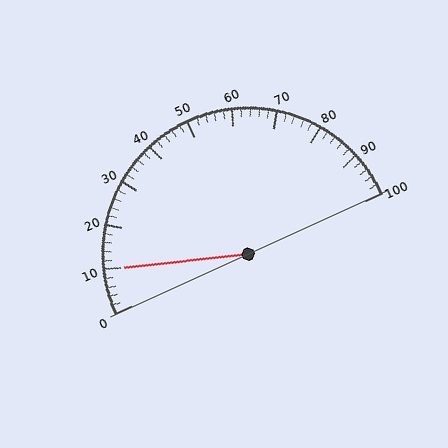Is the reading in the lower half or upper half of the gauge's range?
The reading is in the lower half of the range (0 to 100).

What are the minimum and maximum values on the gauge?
The gauge ranges from 0 to 100.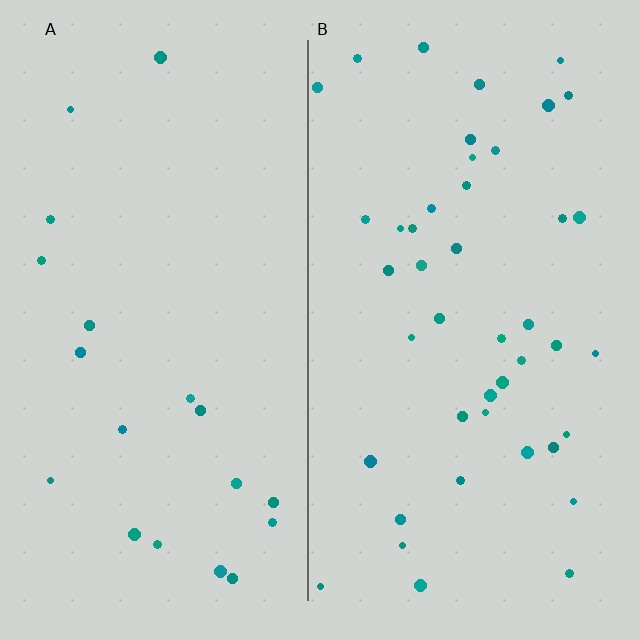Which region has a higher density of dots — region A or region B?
B (the right).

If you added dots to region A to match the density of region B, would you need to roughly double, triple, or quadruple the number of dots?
Approximately double.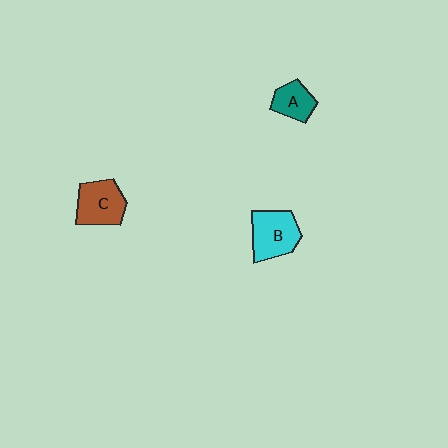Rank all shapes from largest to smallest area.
From largest to smallest: B (cyan), C (brown), A (teal).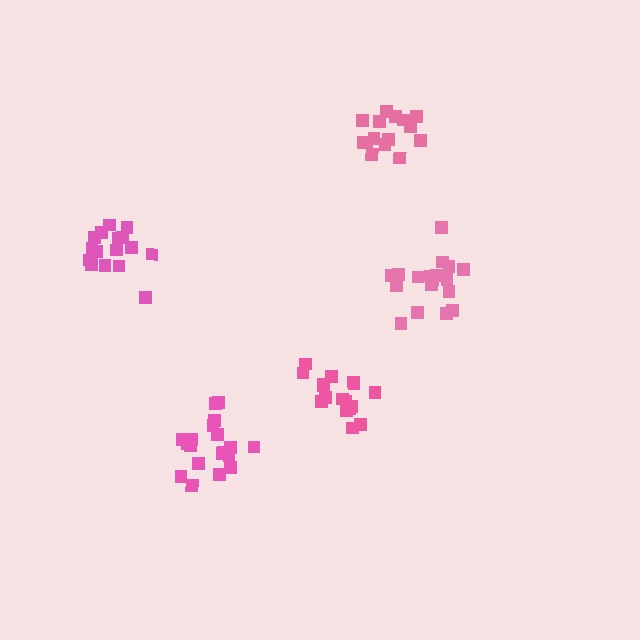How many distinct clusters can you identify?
There are 5 distinct clusters.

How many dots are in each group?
Group 1: 16 dots, Group 2: 18 dots, Group 3: 15 dots, Group 4: 20 dots, Group 5: 17 dots (86 total).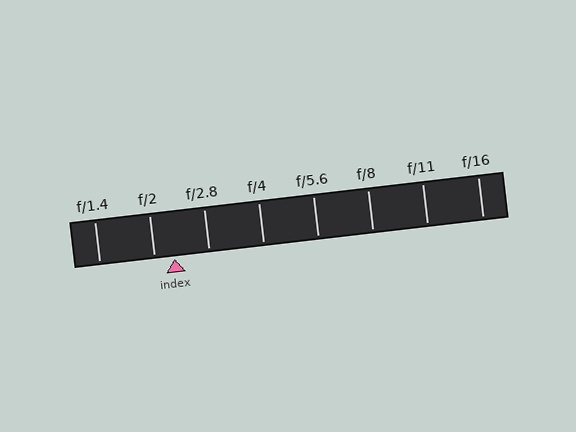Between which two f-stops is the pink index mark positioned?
The index mark is between f/2 and f/2.8.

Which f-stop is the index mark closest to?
The index mark is closest to f/2.